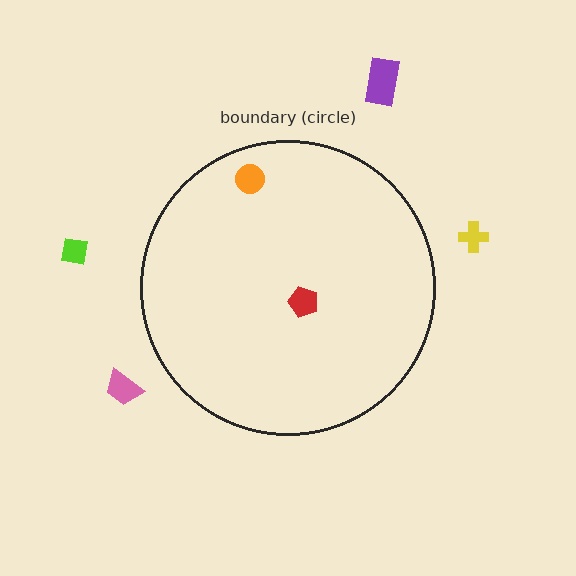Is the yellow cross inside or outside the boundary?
Outside.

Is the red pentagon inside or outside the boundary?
Inside.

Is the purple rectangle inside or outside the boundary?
Outside.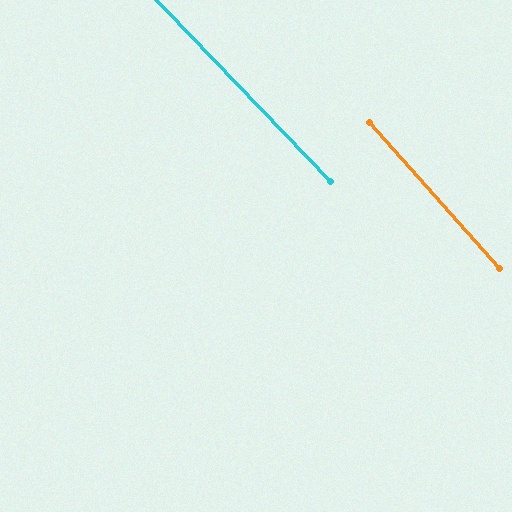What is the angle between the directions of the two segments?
Approximately 2 degrees.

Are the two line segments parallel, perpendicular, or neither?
Parallel — their directions differ by only 2.0°.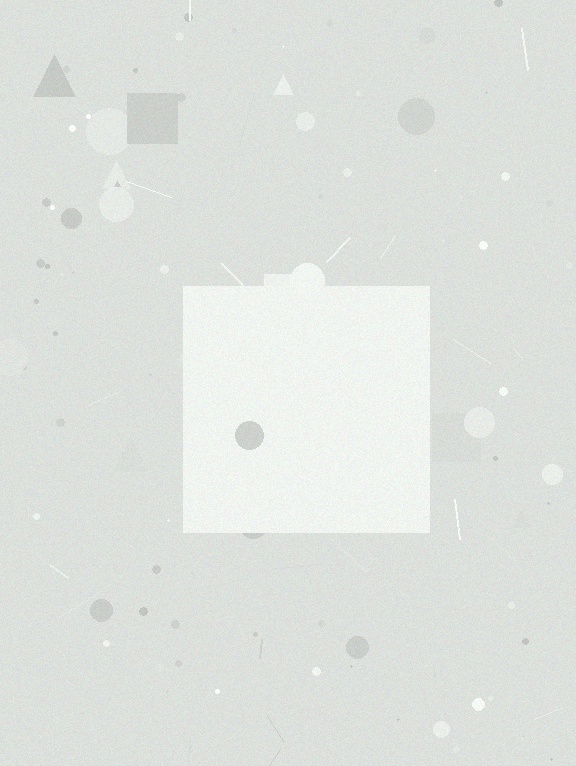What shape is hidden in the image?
A square is hidden in the image.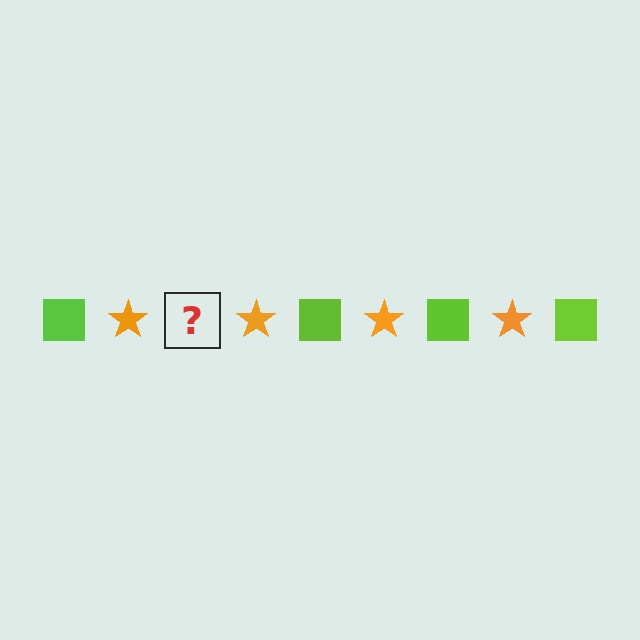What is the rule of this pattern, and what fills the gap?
The rule is that the pattern alternates between lime square and orange star. The gap should be filled with a lime square.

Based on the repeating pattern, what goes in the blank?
The blank should be a lime square.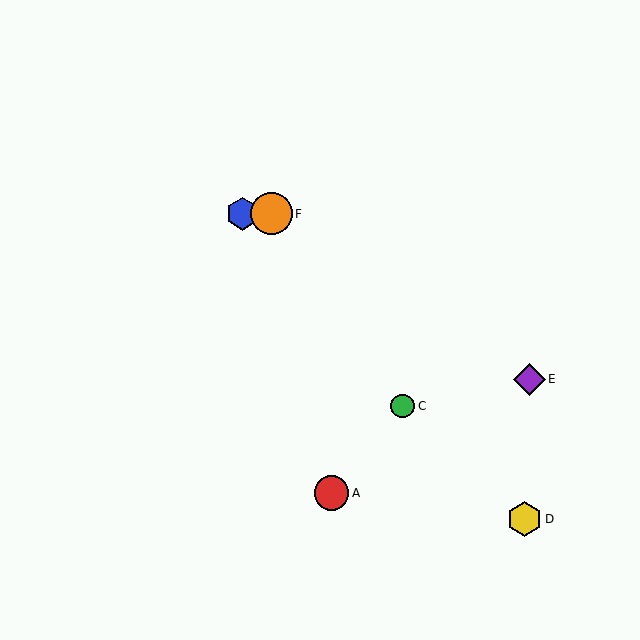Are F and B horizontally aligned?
Yes, both are at y≈214.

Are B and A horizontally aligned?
No, B is at y≈214 and A is at y≈493.